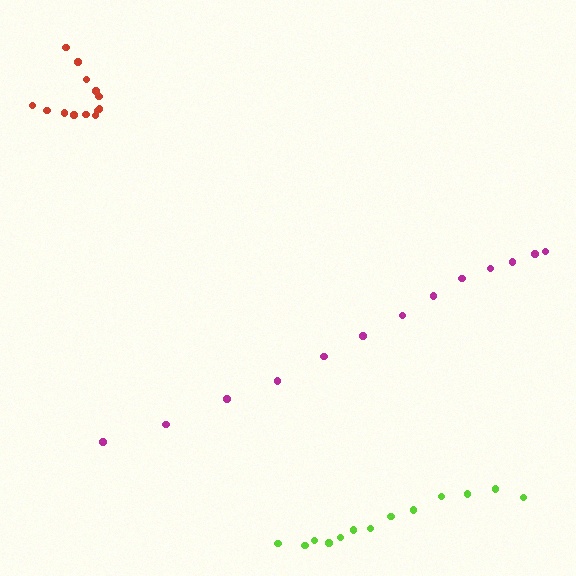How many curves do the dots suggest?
There are 3 distinct paths.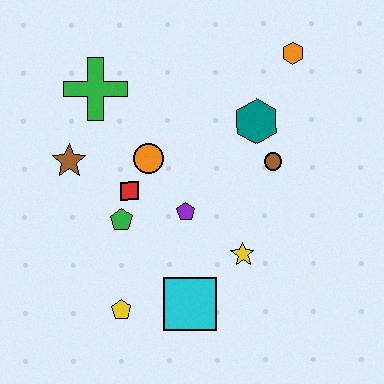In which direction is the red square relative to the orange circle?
The red square is below the orange circle.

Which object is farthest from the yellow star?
The green cross is farthest from the yellow star.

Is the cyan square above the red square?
No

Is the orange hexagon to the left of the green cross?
No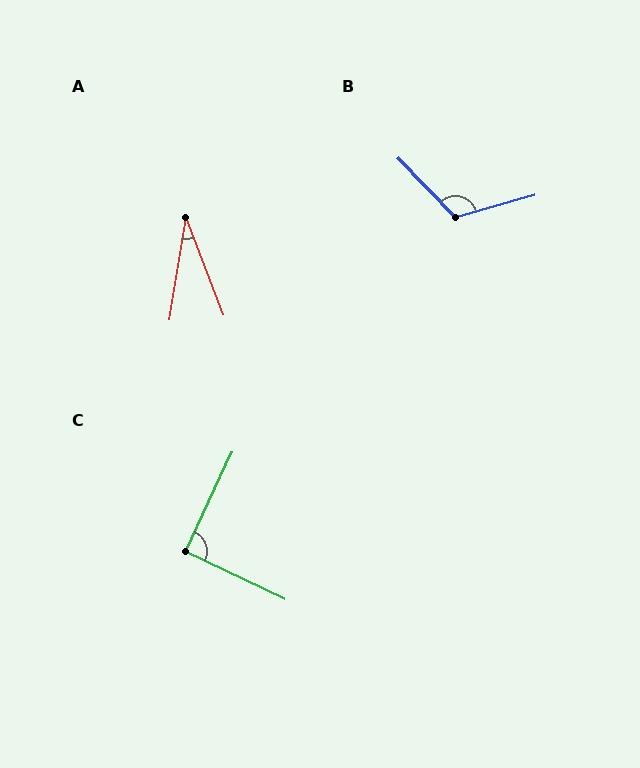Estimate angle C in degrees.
Approximately 90 degrees.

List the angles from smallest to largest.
A (30°), C (90°), B (119°).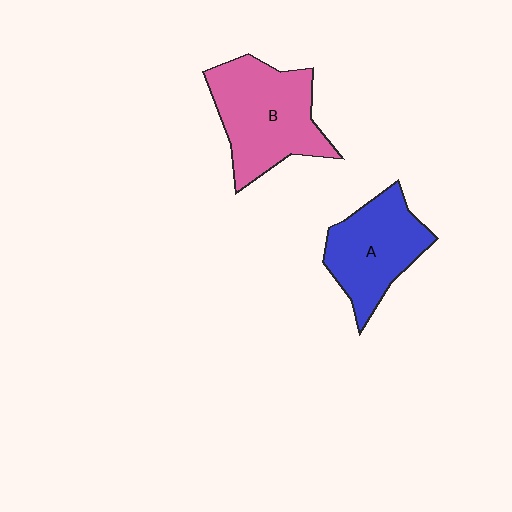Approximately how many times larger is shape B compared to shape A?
Approximately 1.2 times.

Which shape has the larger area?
Shape B (pink).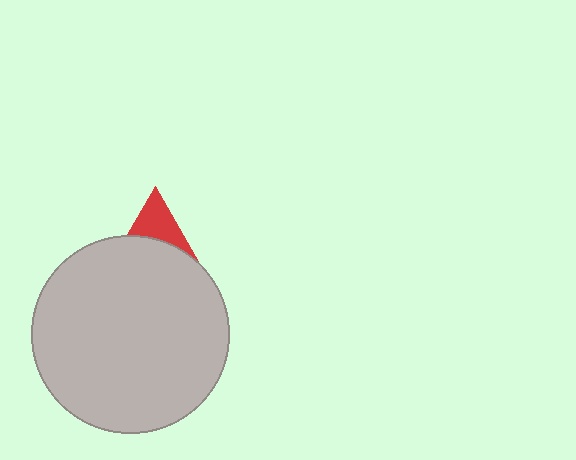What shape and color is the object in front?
The object in front is a light gray circle.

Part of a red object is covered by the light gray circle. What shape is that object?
It is a triangle.